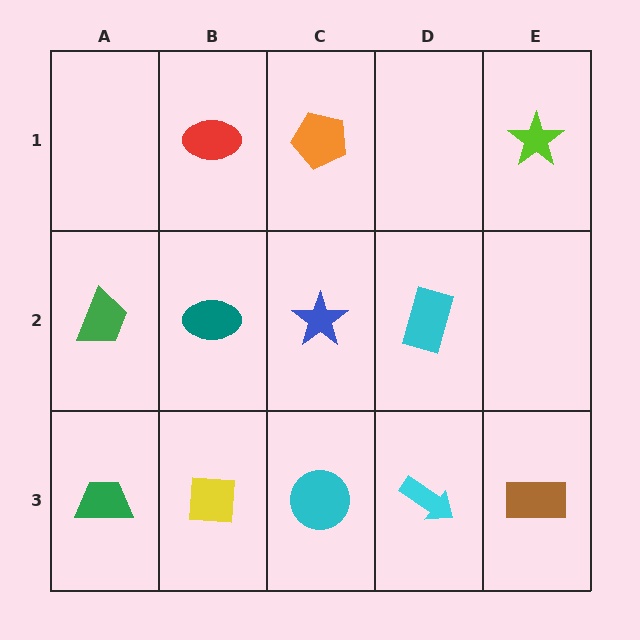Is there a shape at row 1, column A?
No, that cell is empty.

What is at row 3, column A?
A green trapezoid.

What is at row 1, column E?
A lime star.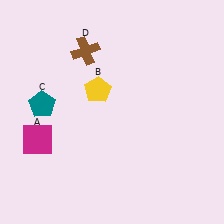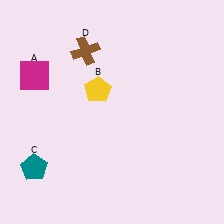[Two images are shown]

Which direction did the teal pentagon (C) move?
The teal pentagon (C) moved down.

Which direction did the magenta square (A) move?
The magenta square (A) moved up.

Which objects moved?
The objects that moved are: the magenta square (A), the teal pentagon (C).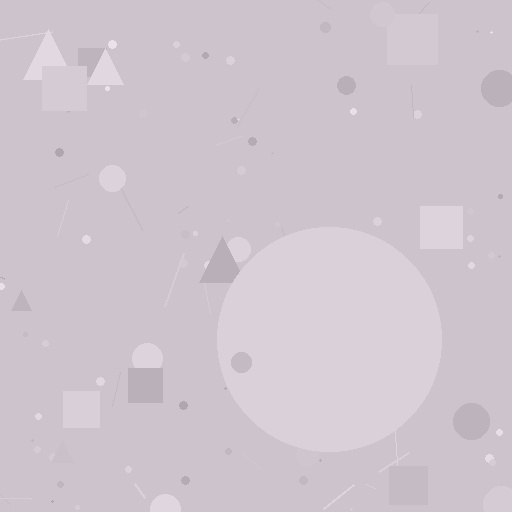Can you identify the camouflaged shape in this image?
The camouflaged shape is a circle.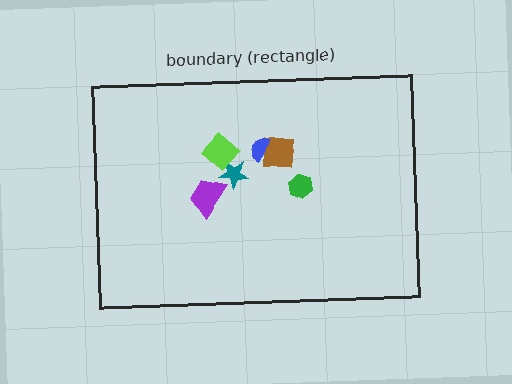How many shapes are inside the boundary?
6 inside, 0 outside.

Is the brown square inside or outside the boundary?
Inside.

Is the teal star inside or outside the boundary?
Inside.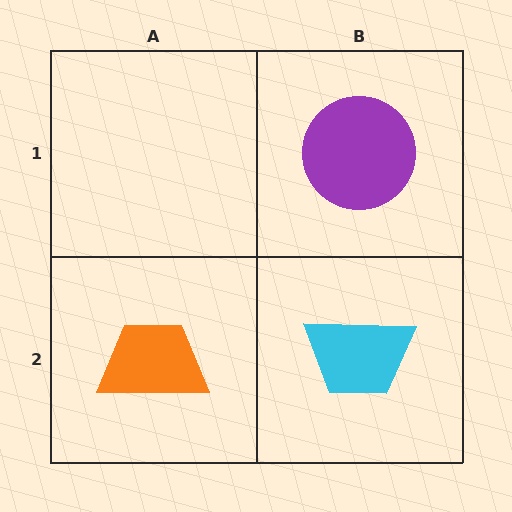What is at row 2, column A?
An orange trapezoid.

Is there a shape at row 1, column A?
No, that cell is empty.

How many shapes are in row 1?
1 shape.